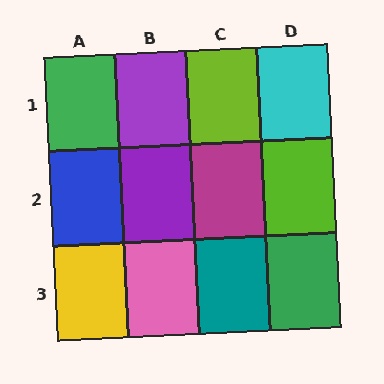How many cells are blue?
1 cell is blue.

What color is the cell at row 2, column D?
Lime.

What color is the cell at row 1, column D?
Cyan.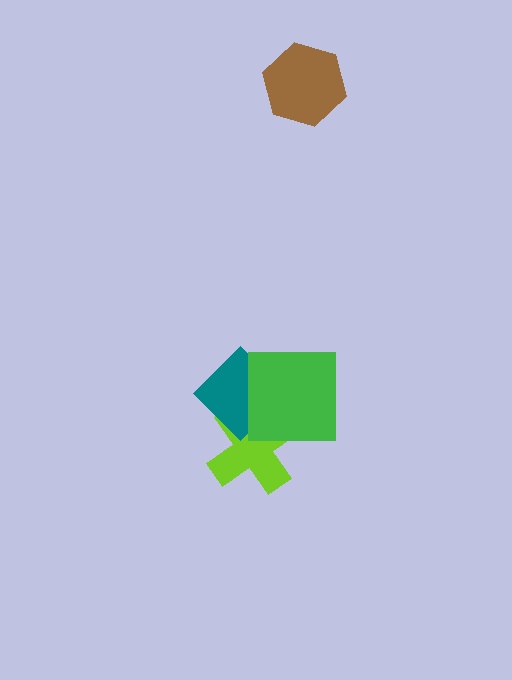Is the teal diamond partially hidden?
Yes, it is partially covered by another shape.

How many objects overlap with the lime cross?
2 objects overlap with the lime cross.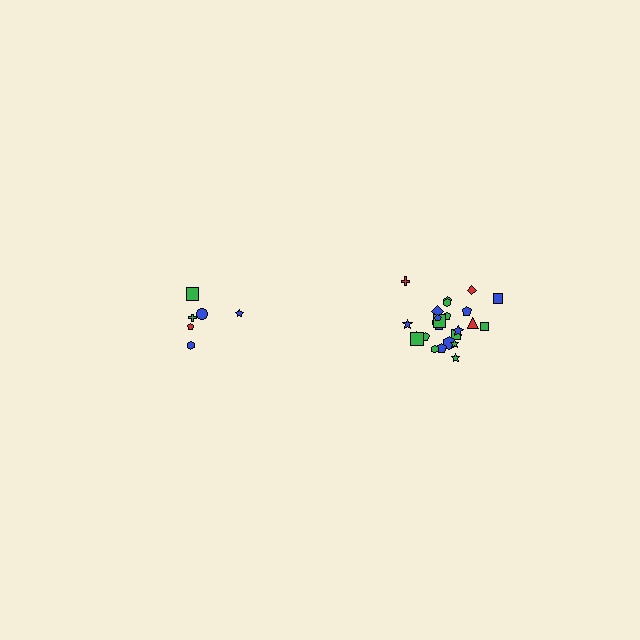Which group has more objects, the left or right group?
The right group.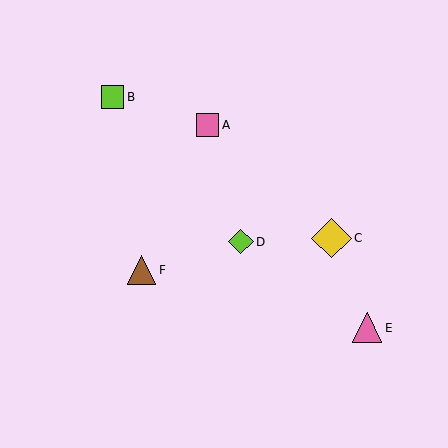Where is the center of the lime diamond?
The center of the lime diamond is at (241, 242).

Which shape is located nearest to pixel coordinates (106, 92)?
The lime square (labeled B) at (113, 97) is nearest to that location.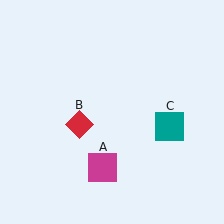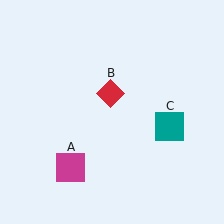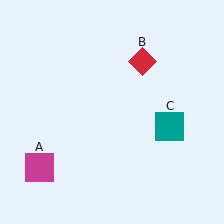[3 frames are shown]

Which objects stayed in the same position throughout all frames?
Teal square (object C) remained stationary.